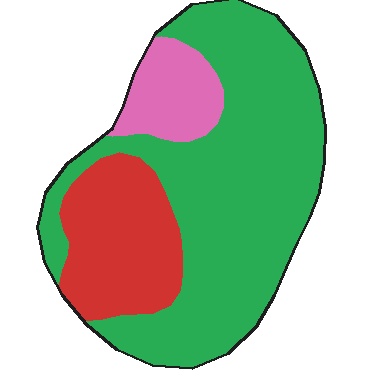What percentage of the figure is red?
Red covers 23% of the figure.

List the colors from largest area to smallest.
From largest to smallest: green, red, pink.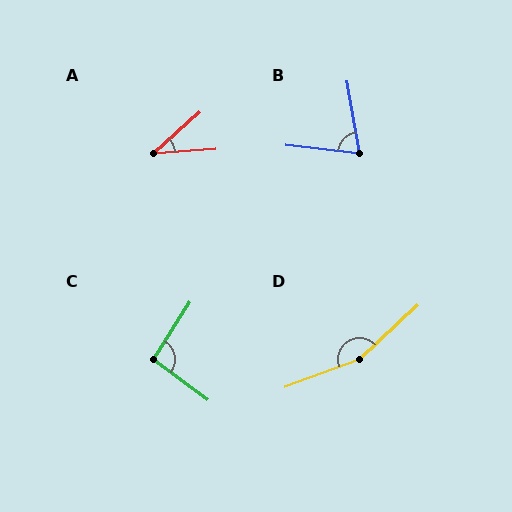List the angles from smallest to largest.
A (38°), B (74°), C (95°), D (158°).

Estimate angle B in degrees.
Approximately 74 degrees.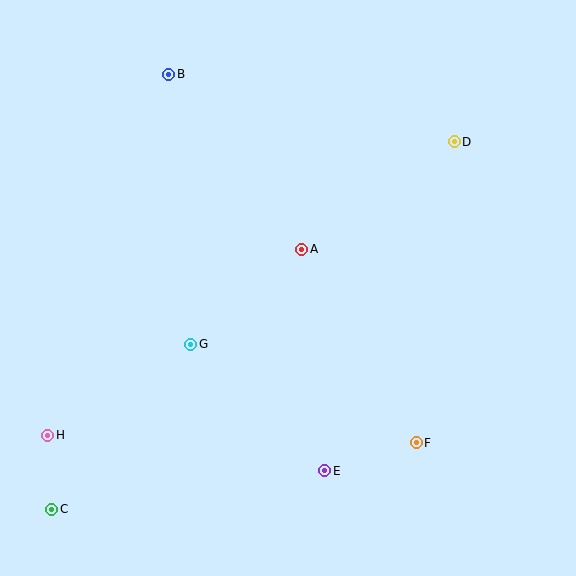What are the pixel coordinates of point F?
Point F is at (416, 443).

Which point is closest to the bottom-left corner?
Point C is closest to the bottom-left corner.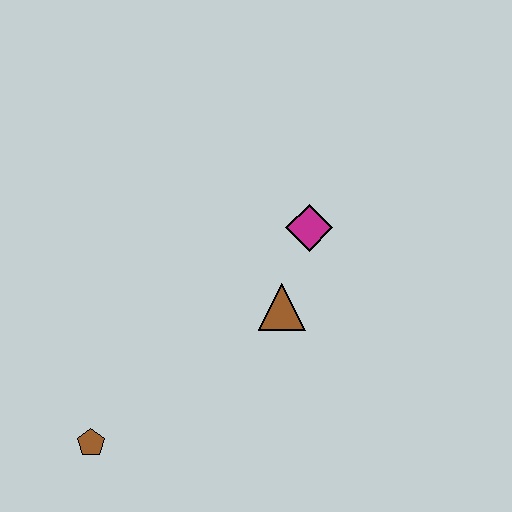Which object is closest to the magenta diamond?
The brown triangle is closest to the magenta diamond.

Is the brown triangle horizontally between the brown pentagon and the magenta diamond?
Yes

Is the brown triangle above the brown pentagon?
Yes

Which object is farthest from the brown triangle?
The brown pentagon is farthest from the brown triangle.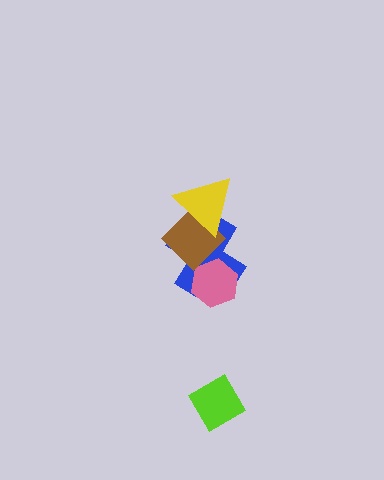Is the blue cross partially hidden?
Yes, it is partially covered by another shape.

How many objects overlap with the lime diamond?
0 objects overlap with the lime diamond.